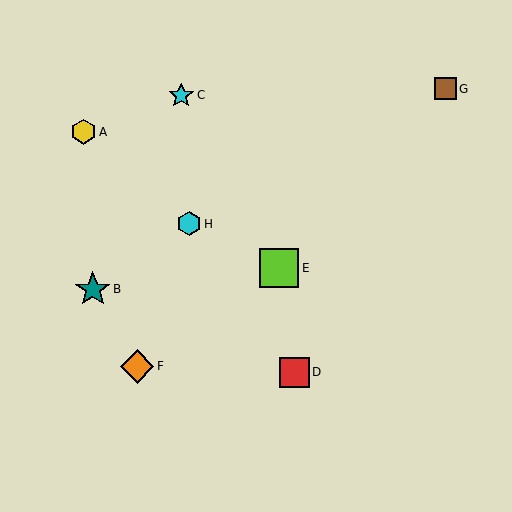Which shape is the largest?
The lime square (labeled E) is the largest.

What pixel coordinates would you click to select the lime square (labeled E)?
Click at (279, 268) to select the lime square E.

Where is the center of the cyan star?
The center of the cyan star is at (181, 95).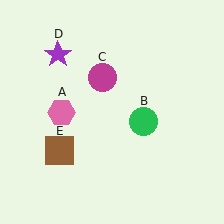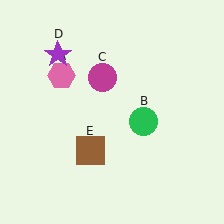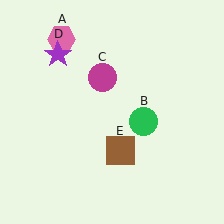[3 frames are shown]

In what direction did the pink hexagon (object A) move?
The pink hexagon (object A) moved up.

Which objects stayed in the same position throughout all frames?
Green circle (object B) and magenta circle (object C) and purple star (object D) remained stationary.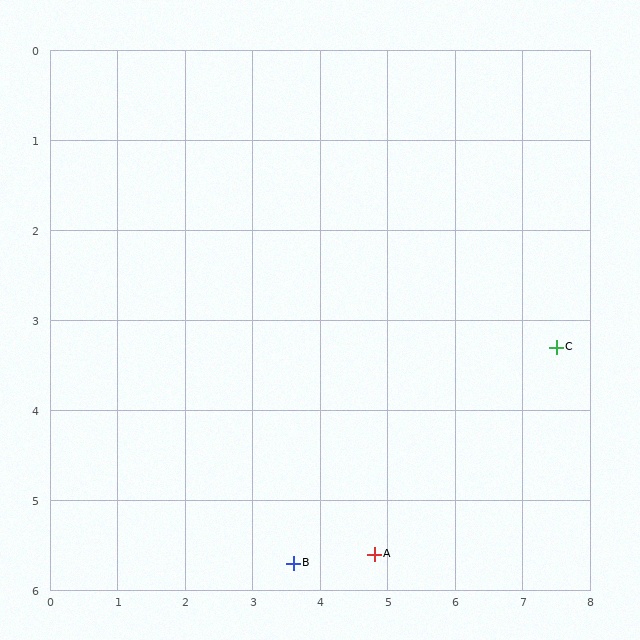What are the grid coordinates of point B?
Point B is at approximately (3.6, 5.7).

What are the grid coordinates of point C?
Point C is at approximately (7.5, 3.3).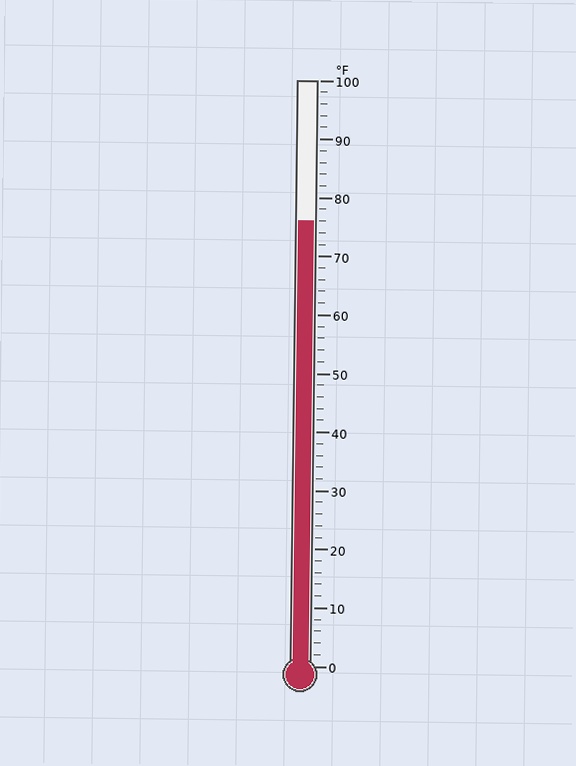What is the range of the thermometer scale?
The thermometer scale ranges from 0°F to 100°F.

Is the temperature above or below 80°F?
The temperature is below 80°F.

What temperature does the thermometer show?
The thermometer shows approximately 76°F.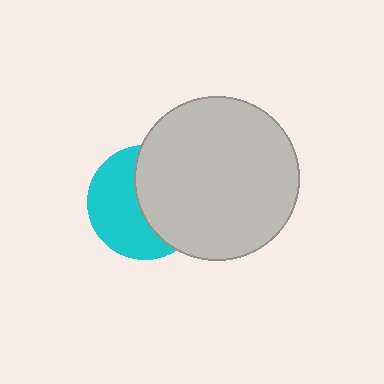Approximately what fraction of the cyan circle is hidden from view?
Roughly 50% of the cyan circle is hidden behind the light gray circle.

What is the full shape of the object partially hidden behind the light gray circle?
The partially hidden object is a cyan circle.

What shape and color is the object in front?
The object in front is a light gray circle.